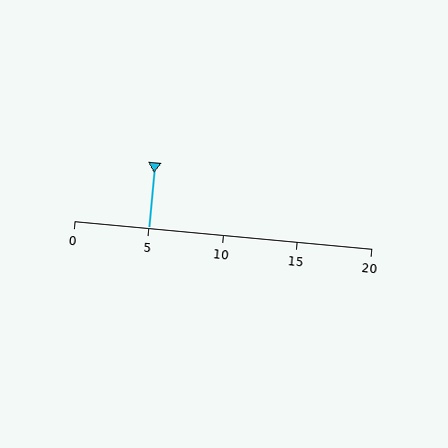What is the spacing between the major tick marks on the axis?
The major ticks are spaced 5 apart.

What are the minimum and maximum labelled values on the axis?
The axis runs from 0 to 20.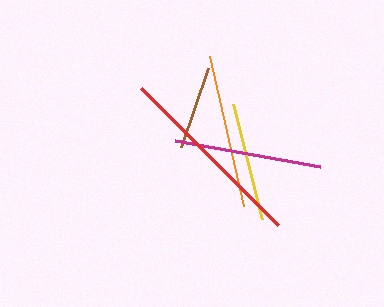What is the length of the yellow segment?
The yellow segment is approximately 119 pixels long.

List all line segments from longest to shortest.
From longest to shortest: red, orange, magenta, yellow, brown.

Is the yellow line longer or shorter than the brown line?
The yellow line is longer than the brown line.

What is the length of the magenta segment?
The magenta segment is approximately 147 pixels long.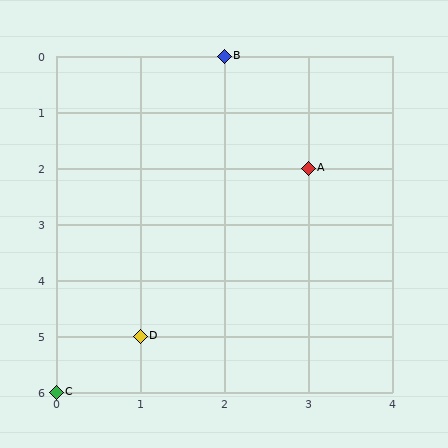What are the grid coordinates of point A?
Point A is at grid coordinates (3, 2).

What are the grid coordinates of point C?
Point C is at grid coordinates (0, 6).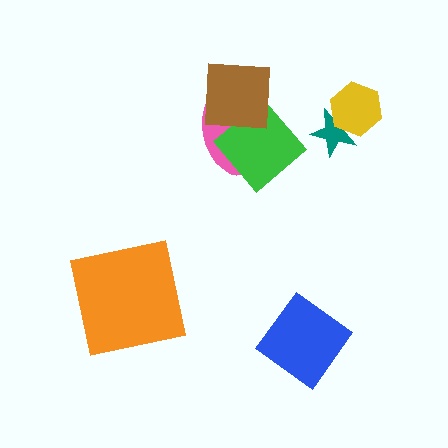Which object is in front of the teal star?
The yellow hexagon is in front of the teal star.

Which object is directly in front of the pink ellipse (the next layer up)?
The green diamond is directly in front of the pink ellipse.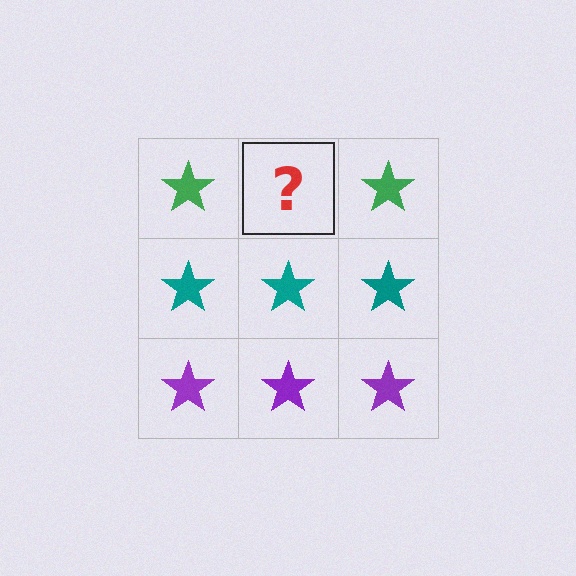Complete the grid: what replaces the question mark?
The question mark should be replaced with a green star.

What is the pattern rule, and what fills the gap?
The rule is that each row has a consistent color. The gap should be filled with a green star.